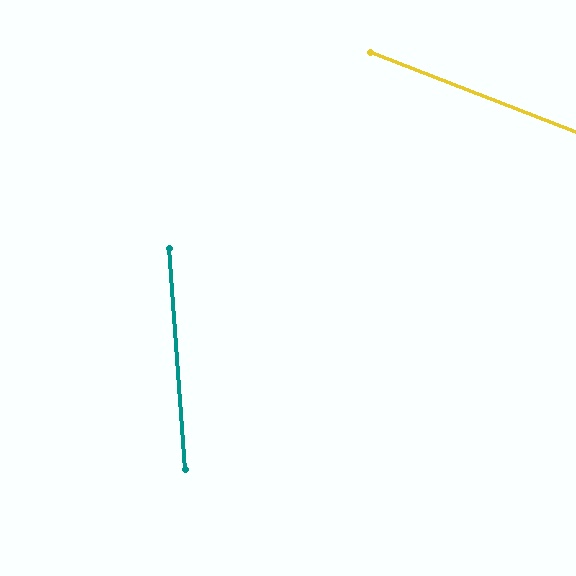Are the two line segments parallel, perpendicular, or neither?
Neither parallel nor perpendicular — they differ by about 65°.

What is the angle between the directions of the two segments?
Approximately 65 degrees.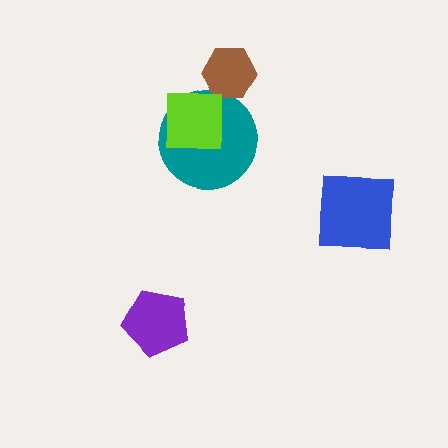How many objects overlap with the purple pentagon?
0 objects overlap with the purple pentagon.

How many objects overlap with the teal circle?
2 objects overlap with the teal circle.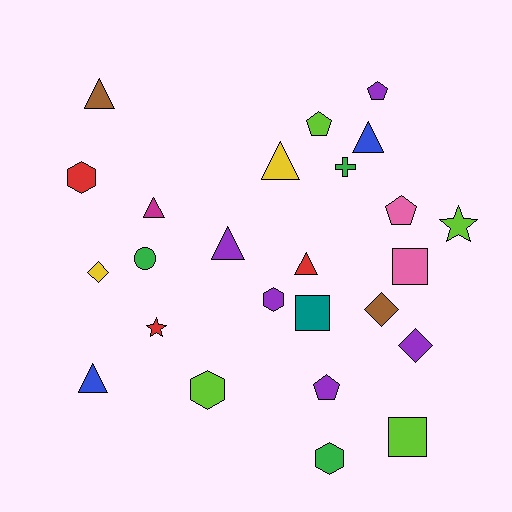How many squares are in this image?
There are 3 squares.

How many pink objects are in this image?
There are 2 pink objects.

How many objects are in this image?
There are 25 objects.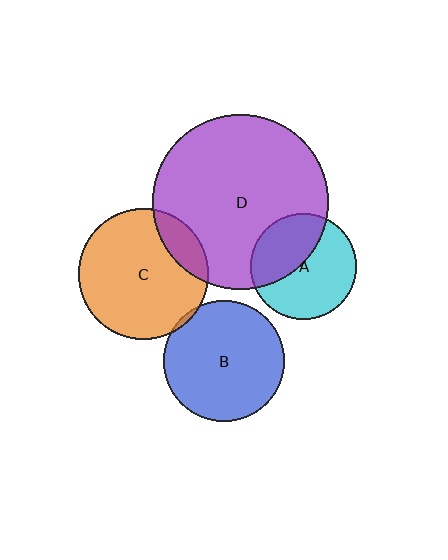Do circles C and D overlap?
Yes.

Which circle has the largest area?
Circle D (purple).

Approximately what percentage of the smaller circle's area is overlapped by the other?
Approximately 15%.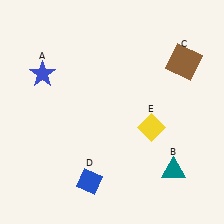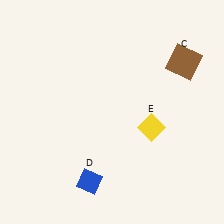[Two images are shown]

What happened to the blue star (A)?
The blue star (A) was removed in Image 2. It was in the top-left area of Image 1.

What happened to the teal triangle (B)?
The teal triangle (B) was removed in Image 2. It was in the bottom-right area of Image 1.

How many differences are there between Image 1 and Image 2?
There are 2 differences between the two images.